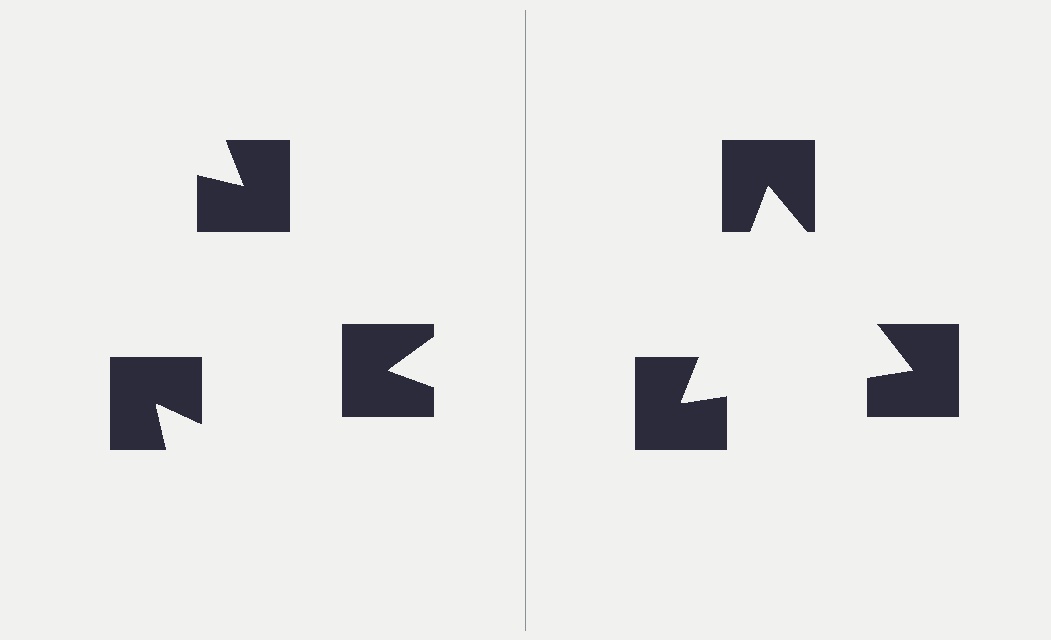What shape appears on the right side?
An illusory triangle.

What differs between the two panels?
The notched squares are positioned identically on both sides; only the wedge orientations differ. On the right they align to a triangle; on the left they are misaligned.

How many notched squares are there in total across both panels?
6 — 3 on each side.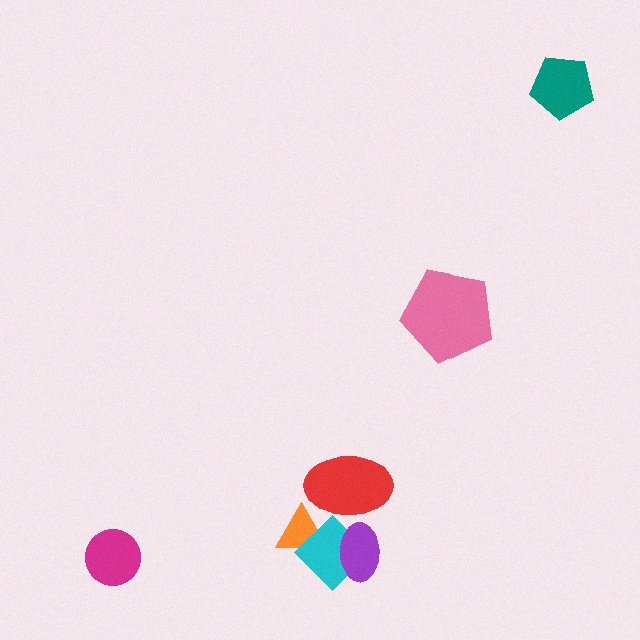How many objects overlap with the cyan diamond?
3 objects overlap with the cyan diamond.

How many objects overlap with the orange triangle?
2 objects overlap with the orange triangle.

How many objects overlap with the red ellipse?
2 objects overlap with the red ellipse.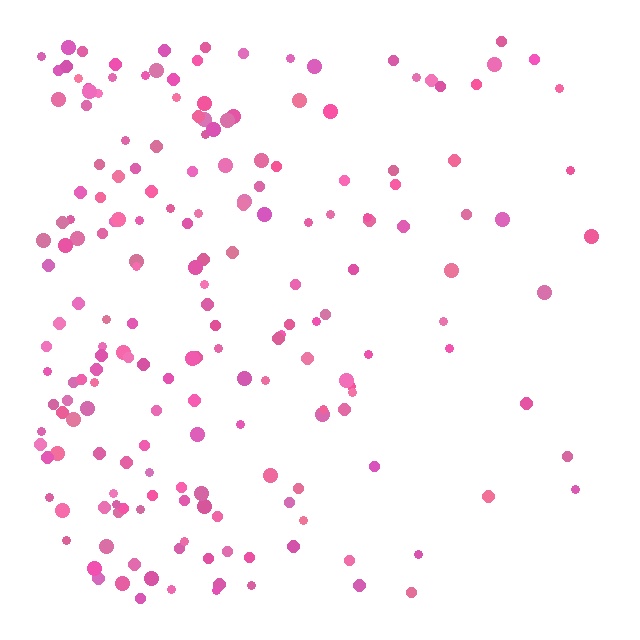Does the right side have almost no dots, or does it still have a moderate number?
Still a moderate number, just noticeably fewer than the left.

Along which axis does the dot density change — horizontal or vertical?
Horizontal.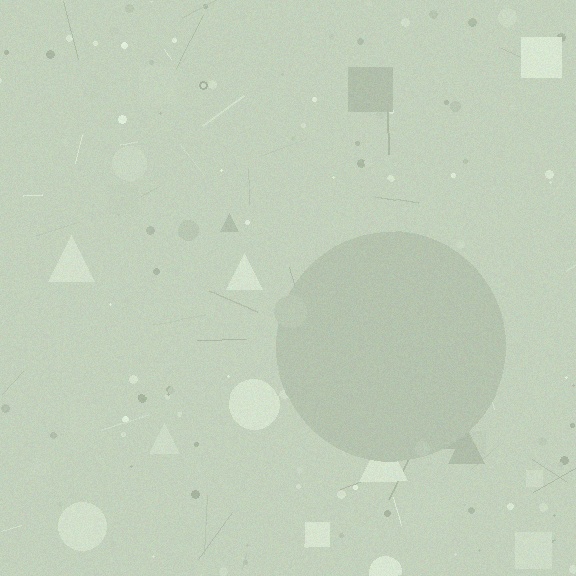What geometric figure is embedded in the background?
A circle is embedded in the background.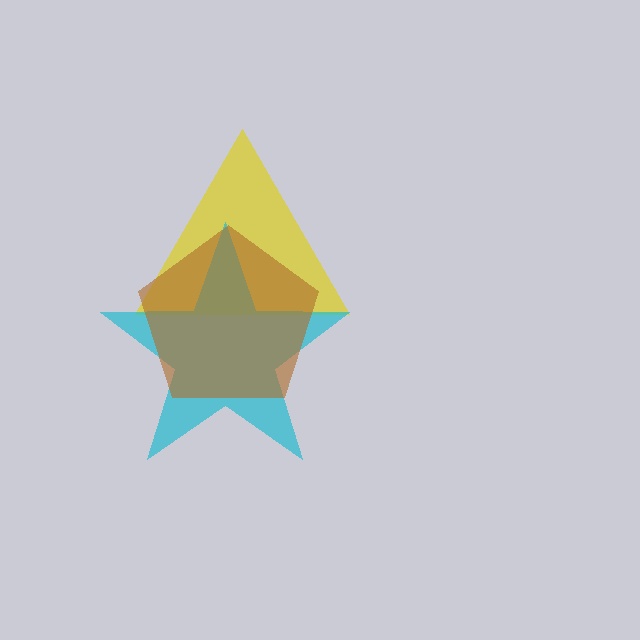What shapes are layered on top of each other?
The layered shapes are: a yellow triangle, a cyan star, a brown pentagon.